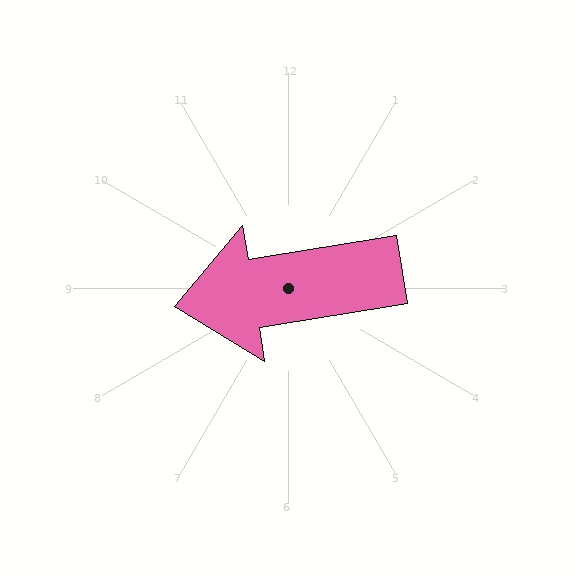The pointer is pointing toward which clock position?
Roughly 9 o'clock.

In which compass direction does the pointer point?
West.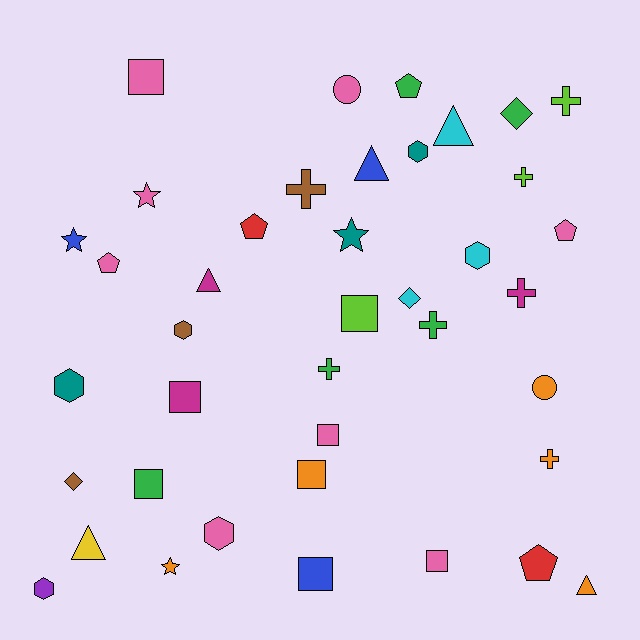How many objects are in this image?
There are 40 objects.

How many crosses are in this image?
There are 7 crosses.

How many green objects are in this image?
There are 5 green objects.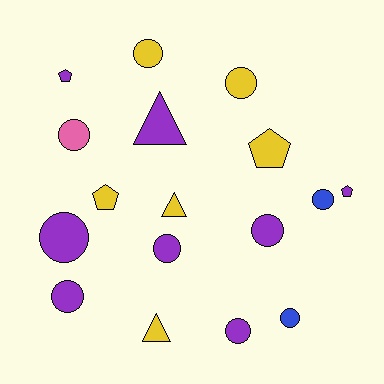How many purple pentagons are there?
There are 2 purple pentagons.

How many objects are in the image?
There are 17 objects.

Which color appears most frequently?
Purple, with 8 objects.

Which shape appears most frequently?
Circle, with 10 objects.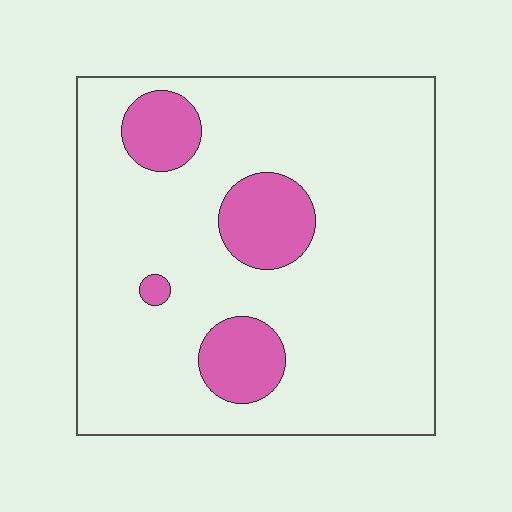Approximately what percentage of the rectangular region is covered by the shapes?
Approximately 15%.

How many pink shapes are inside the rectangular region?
4.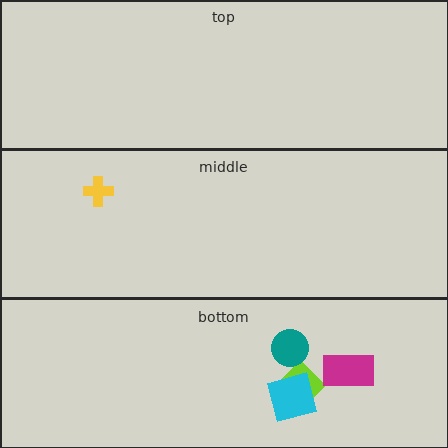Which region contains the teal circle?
The bottom region.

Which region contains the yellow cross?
The middle region.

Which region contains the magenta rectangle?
The bottom region.